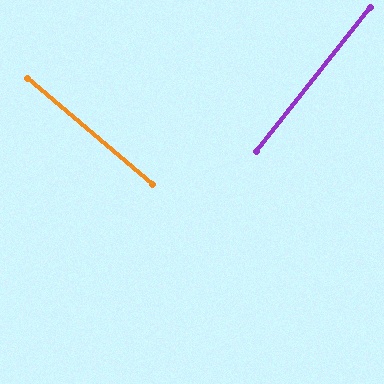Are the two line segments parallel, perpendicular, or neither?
Perpendicular — they meet at approximately 88°.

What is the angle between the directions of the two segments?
Approximately 88 degrees.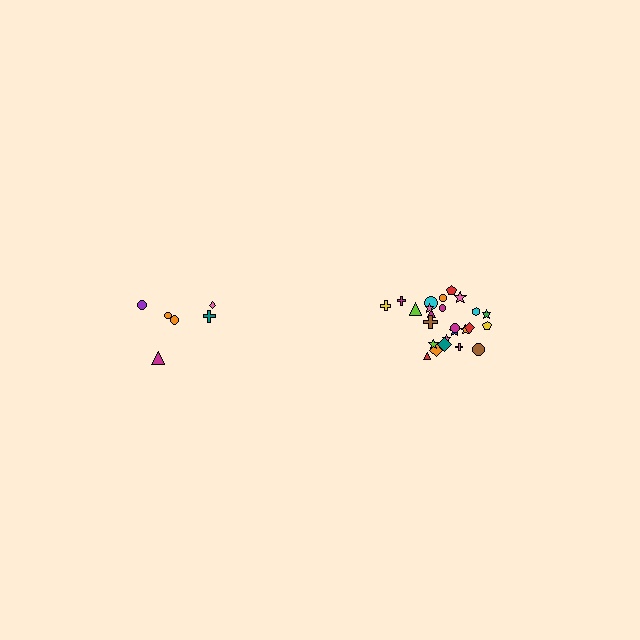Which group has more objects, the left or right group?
The right group.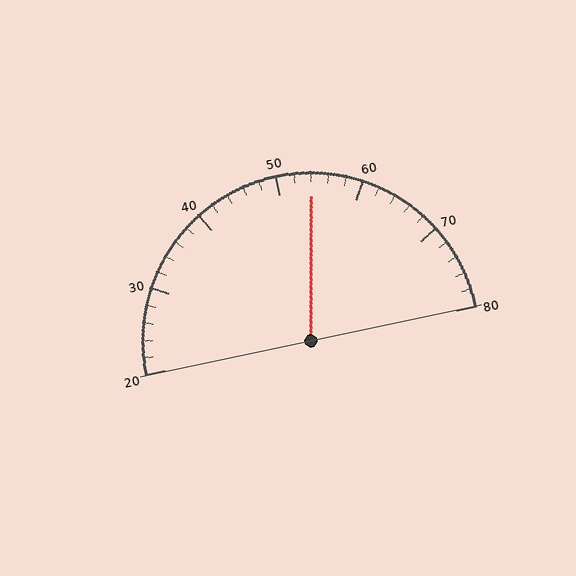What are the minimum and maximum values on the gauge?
The gauge ranges from 20 to 80.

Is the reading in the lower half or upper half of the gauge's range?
The reading is in the upper half of the range (20 to 80).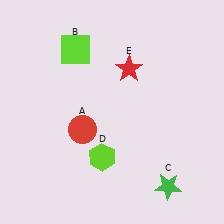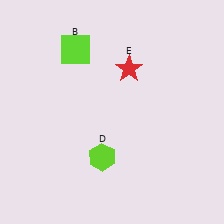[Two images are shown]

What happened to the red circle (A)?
The red circle (A) was removed in Image 2. It was in the bottom-left area of Image 1.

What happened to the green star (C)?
The green star (C) was removed in Image 2. It was in the bottom-right area of Image 1.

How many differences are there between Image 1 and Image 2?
There are 2 differences between the two images.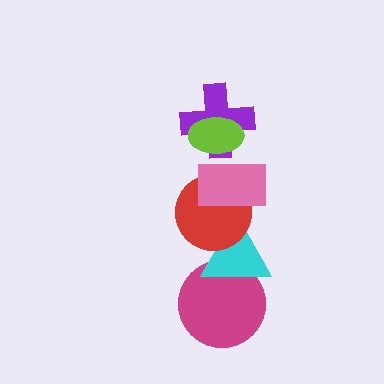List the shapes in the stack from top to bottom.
From top to bottom: the lime ellipse, the purple cross, the pink rectangle, the red circle, the cyan triangle, the magenta circle.